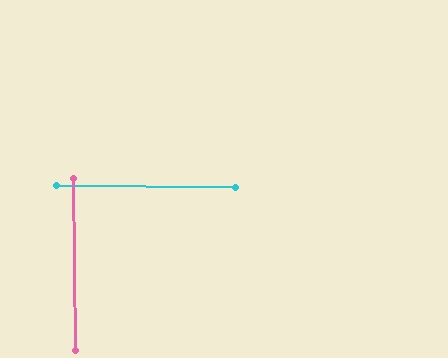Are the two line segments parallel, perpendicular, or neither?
Perpendicular — they meet at approximately 89°.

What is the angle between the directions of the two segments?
Approximately 89 degrees.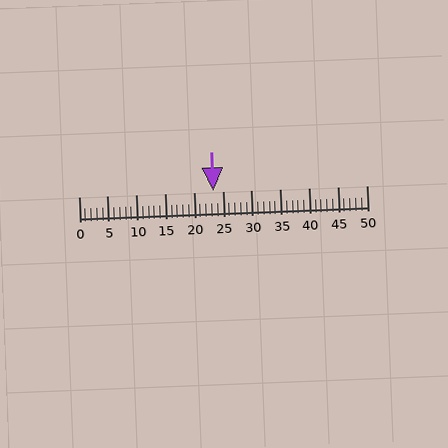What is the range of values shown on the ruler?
The ruler shows values from 0 to 50.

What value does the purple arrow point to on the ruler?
The purple arrow points to approximately 23.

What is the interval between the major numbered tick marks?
The major tick marks are spaced 5 units apart.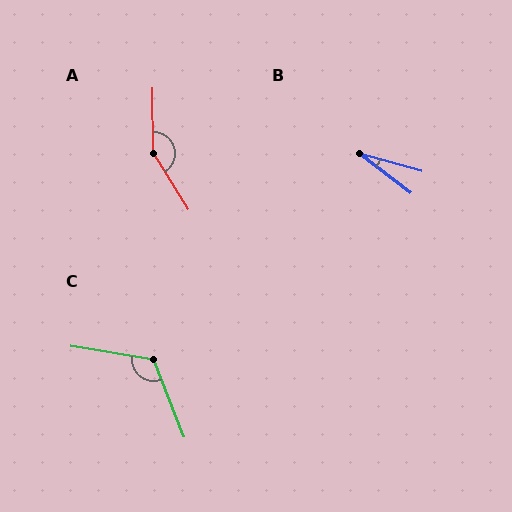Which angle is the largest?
A, at approximately 149 degrees.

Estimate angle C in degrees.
Approximately 121 degrees.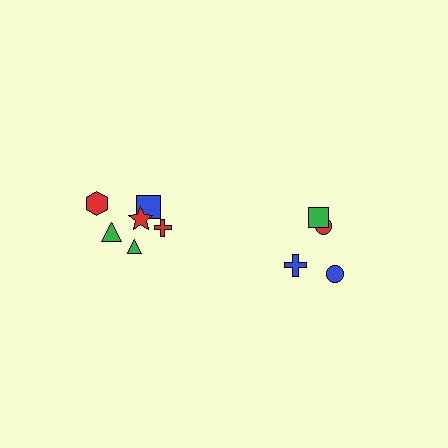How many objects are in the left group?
There are 6 objects.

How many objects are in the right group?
There are 4 objects.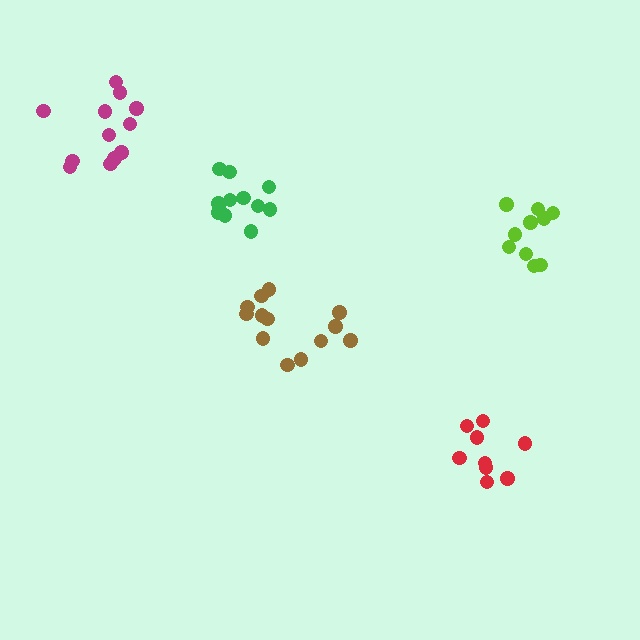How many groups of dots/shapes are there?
There are 5 groups.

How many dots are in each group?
Group 1: 10 dots, Group 2: 12 dots, Group 3: 13 dots, Group 4: 10 dots, Group 5: 12 dots (57 total).